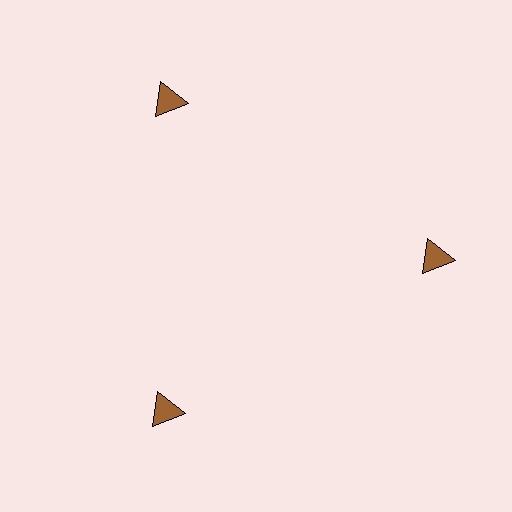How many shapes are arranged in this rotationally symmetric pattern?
There are 3 shapes, arranged in 3 groups of 1.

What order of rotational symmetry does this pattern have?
This pattern has 3-fold rotational symmetry.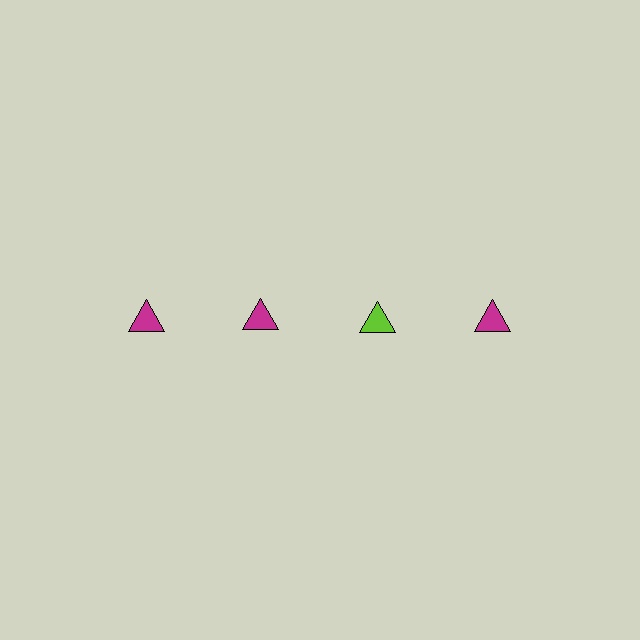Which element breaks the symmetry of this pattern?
The lime triangle in the top row, center column breaks the symmetry. All other shapes are magenta triangles.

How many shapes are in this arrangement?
There are 4 shapes arranged in a grid pattern.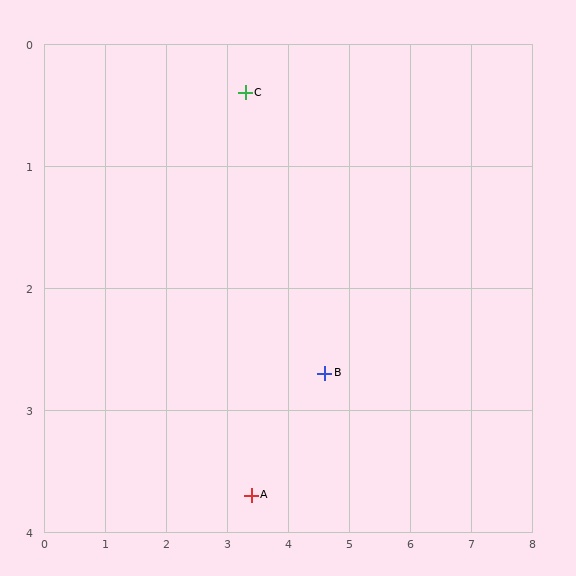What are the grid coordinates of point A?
Point A is at approximately (3.4, 3.7).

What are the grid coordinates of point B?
Point B is at approximately (4.6, 2.7).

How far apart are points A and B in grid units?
Points A and B are about 1.6 grid units apart.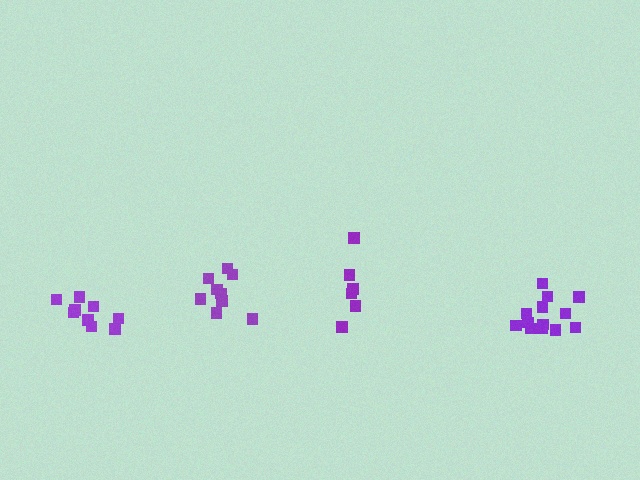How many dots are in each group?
Group 1: 9 dots, Group 2: 9 dots, Group 3: 7 dots, Group 4: 13 dots (38 total).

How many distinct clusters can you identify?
There are 4 distinct clusters.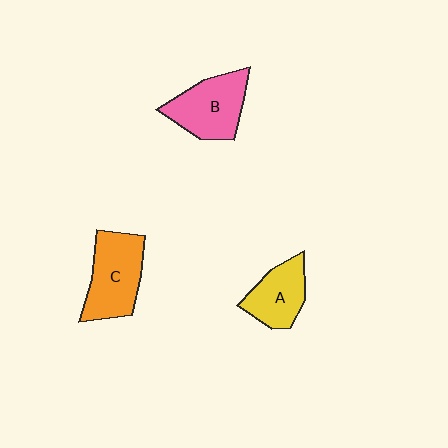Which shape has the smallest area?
Shape A (yellow).